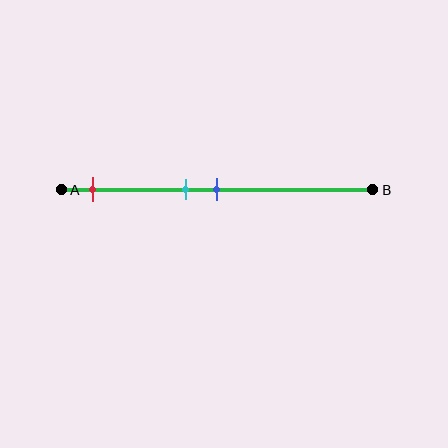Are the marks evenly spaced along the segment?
No, the marks are not evenly spaced.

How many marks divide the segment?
There are 3 marks dividing the segment.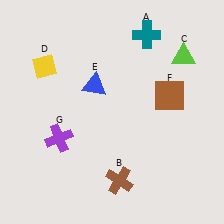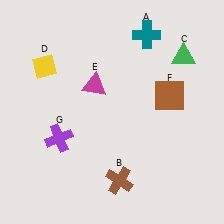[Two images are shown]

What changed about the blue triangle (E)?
In Image 1, E is blue. In Image 2, it changed to magenta.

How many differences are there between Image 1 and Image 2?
There are 2 differences between the two images.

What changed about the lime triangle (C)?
In Image 1, C is lime. In Image 2, it changed to green.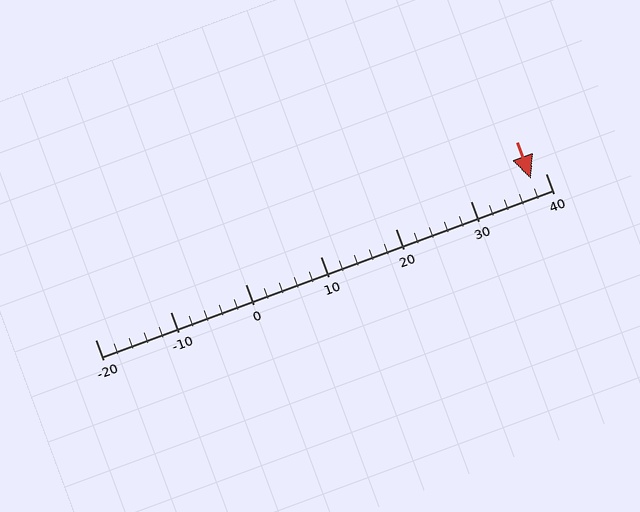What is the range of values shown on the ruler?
The ruler shows values from -20 to 40.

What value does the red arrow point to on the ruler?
The red arrow points to approximately 38.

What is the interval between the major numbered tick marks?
The major tick marks are spaced 10 units apart.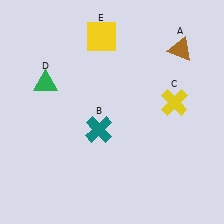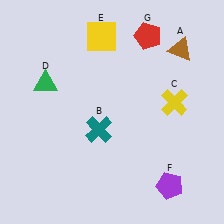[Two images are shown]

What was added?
A purple pentagon (F), a red pentagon (G) were added in Image 2.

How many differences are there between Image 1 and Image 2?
There are 2 differences between the two images.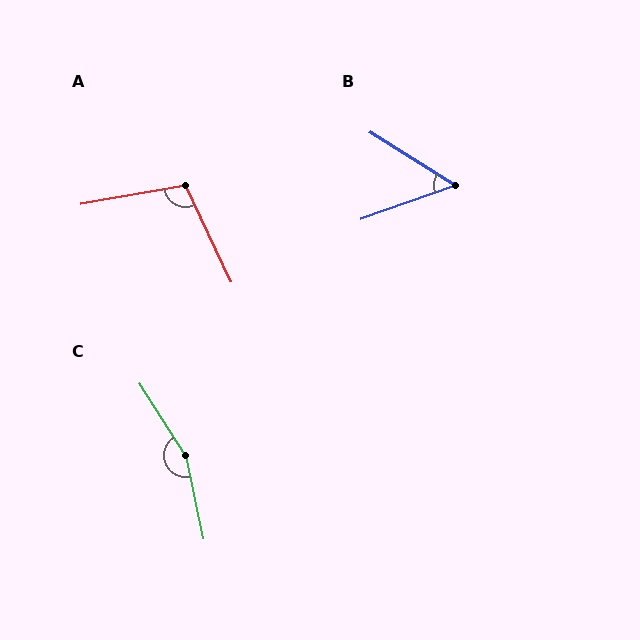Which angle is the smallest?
B, at approximately 52 degrees.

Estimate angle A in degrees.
Approximately 105 degrees.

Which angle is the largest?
C, at approximately 159 degrees.